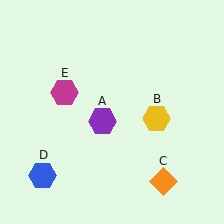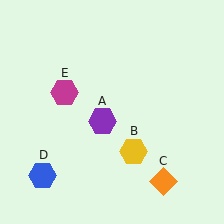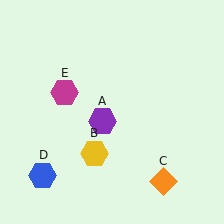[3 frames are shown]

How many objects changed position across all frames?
1 object changed position: yellow hexagon (object B).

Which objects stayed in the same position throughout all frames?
Purple hexagon (object A) and orange diamond (object C) and blue hexagon (object D) and magenta hexagon (object E) remained stationary.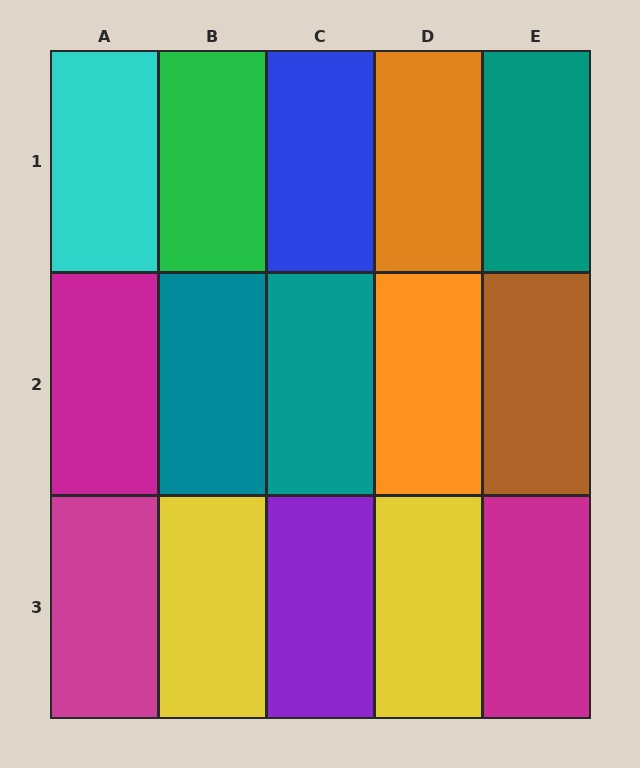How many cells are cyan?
1 cell is cyan.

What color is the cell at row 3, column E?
Magenta.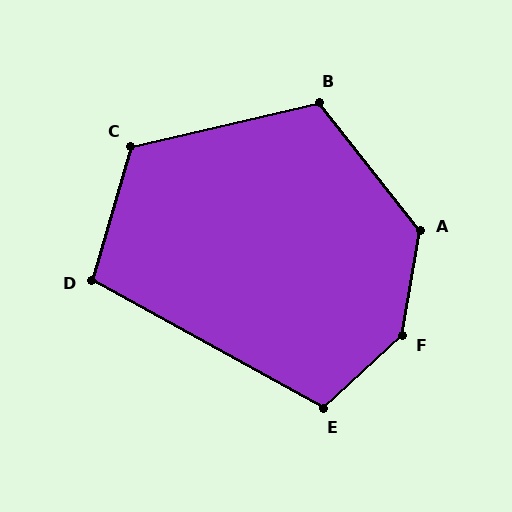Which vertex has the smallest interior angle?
D, at approximately 102 degrees.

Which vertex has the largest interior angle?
F, at approximately 143 degrees.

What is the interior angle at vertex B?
Approximately 115 degrees (obtuse).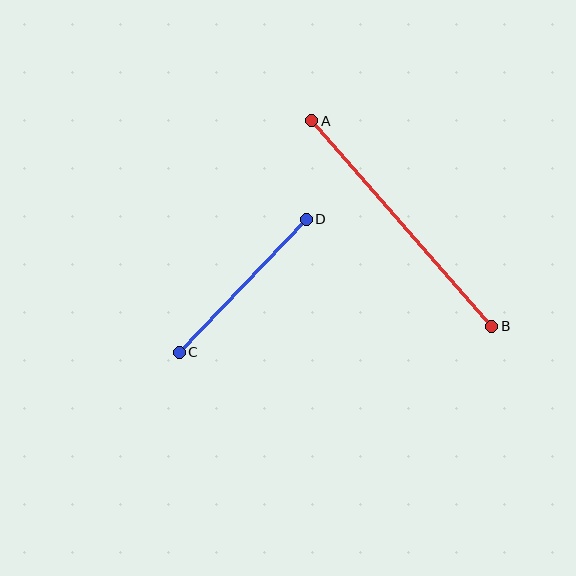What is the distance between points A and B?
The distance is approximately 273 pixels.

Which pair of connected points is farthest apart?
Points A and B are farthest apart.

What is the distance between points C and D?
The distance is approximately 184 pixels.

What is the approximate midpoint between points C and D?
The midpoint is at approximately (243, 286) pixels.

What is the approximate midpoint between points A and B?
The midpoint is at approximately (402, 224) pixels.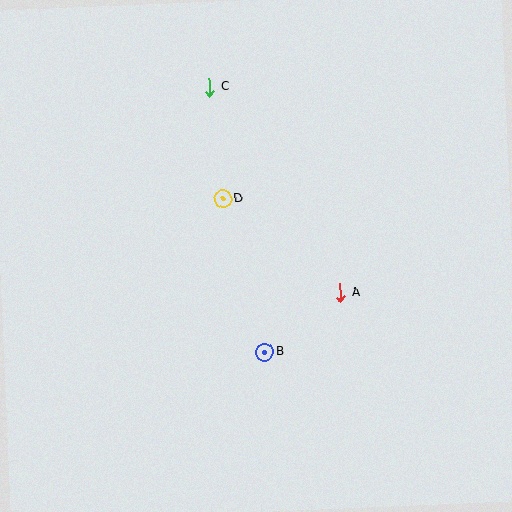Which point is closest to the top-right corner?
Point C is closest to the top-right corner.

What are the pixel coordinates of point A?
Point A is at (340, 293).